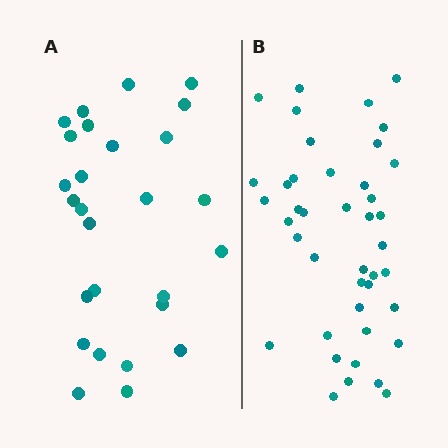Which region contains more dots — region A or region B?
Region B (the right region) has more dots.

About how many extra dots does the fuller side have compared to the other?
Region B has approximately 15 more dots than region A.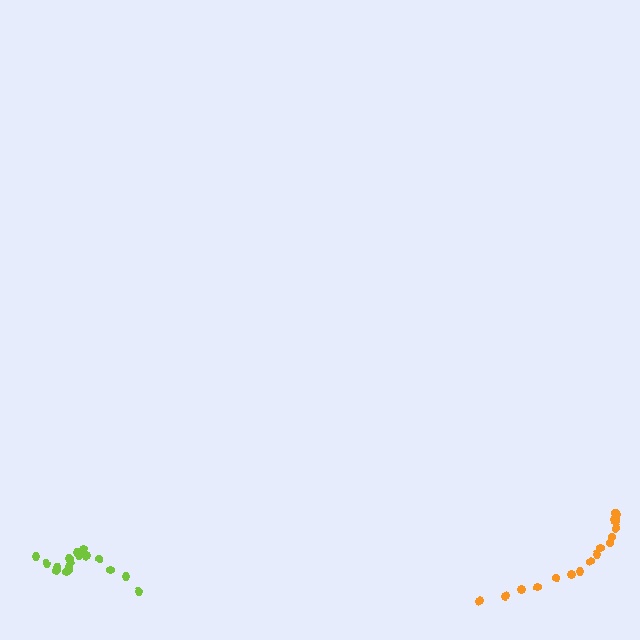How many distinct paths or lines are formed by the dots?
There are 2 distinct paths.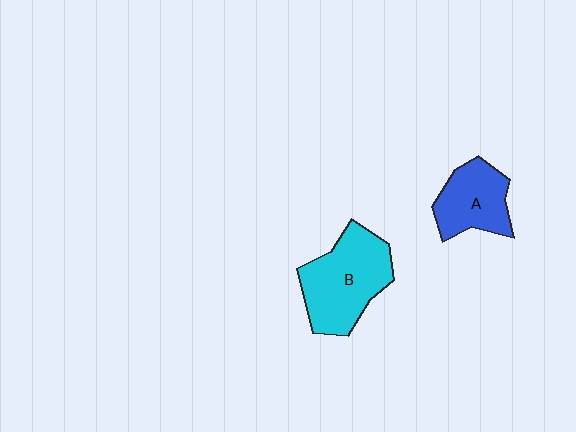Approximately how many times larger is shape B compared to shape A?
Approximately 1.5 times.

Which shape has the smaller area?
Shape A (blue).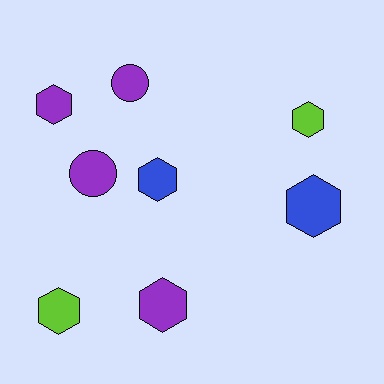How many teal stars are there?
There are no teal stars.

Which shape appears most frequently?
Hexagon, with 6 objects.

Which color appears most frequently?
Purple, with 4 objects.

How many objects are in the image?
There are 8 objects.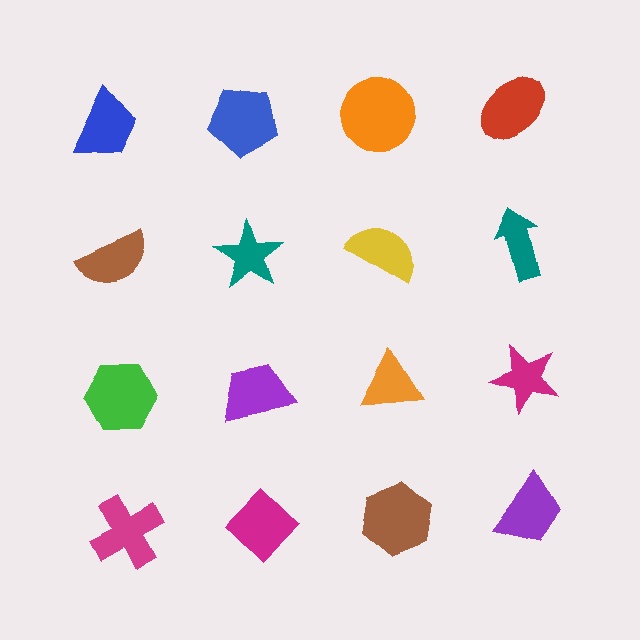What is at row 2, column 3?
A yellow semicircle.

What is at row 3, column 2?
A purple trapezoid.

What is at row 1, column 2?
A blue pentagon.